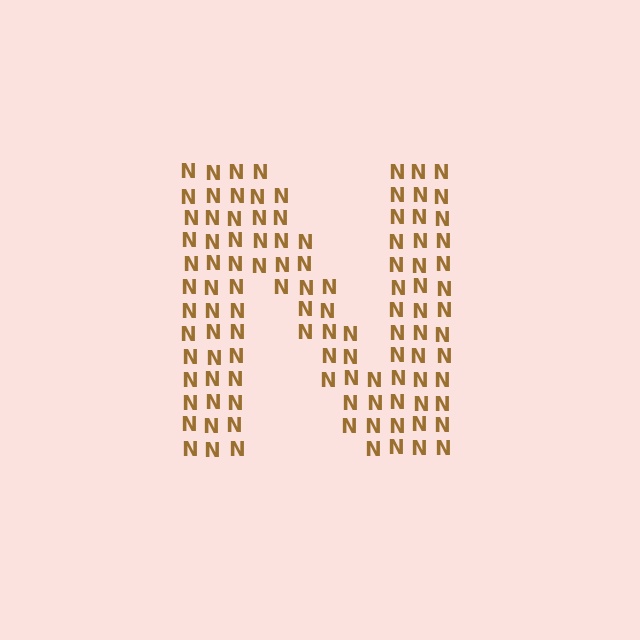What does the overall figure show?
The overall figure shows the letter N.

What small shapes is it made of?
It is made of small letter N's.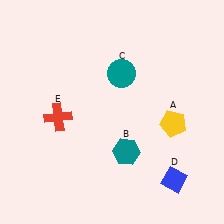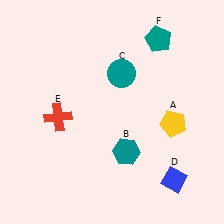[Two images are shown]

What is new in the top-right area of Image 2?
A teal pentagon (F) was added in the top-right area of Image 2.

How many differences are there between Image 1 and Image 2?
There is 1 difference between the two images.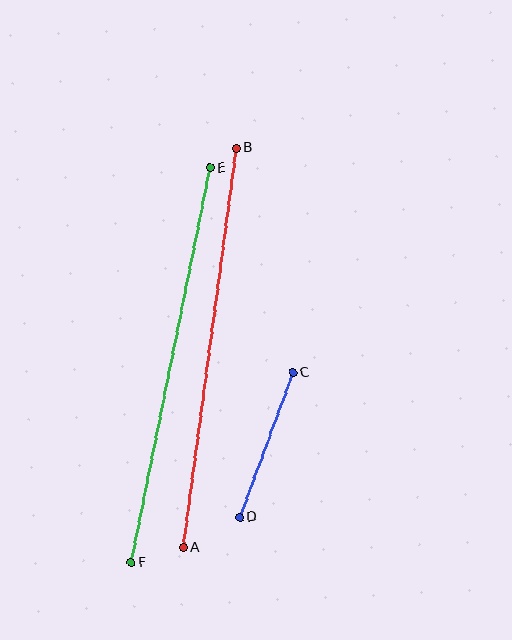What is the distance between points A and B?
The distance is approximately 403 pixels.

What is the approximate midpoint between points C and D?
The midpoint is at approximately (266, 445) pixels.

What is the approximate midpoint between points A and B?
The midpoint is at approximately (209, 348) pixels.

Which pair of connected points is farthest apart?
Points A and B are farthest apart.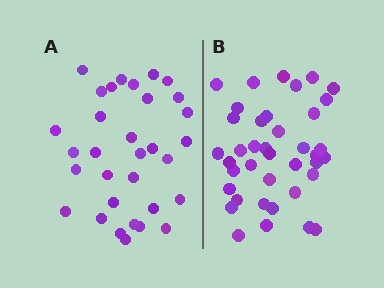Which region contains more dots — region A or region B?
Region B (the right region) has more dots.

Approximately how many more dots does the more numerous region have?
Region B has roughly 8 or so more dots than region A.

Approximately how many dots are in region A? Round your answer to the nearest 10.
About 30 dots. (The exact count is 32, which rounds to 30.)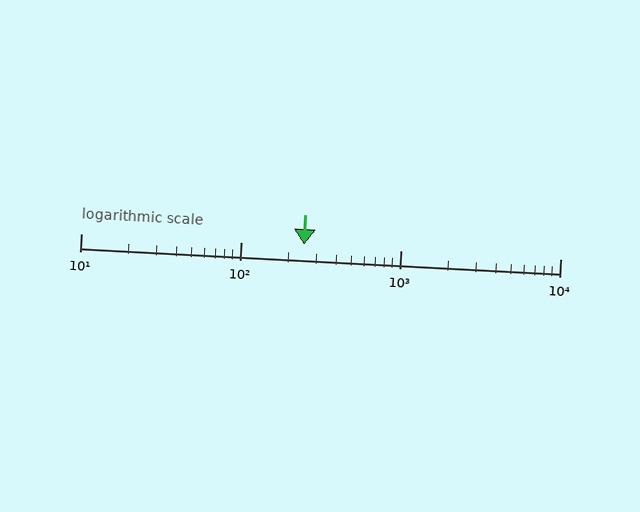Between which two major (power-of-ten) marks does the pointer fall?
The pointer is between 100 and 1000.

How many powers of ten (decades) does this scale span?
The scale spans 3 decades, from 10 to 10000.